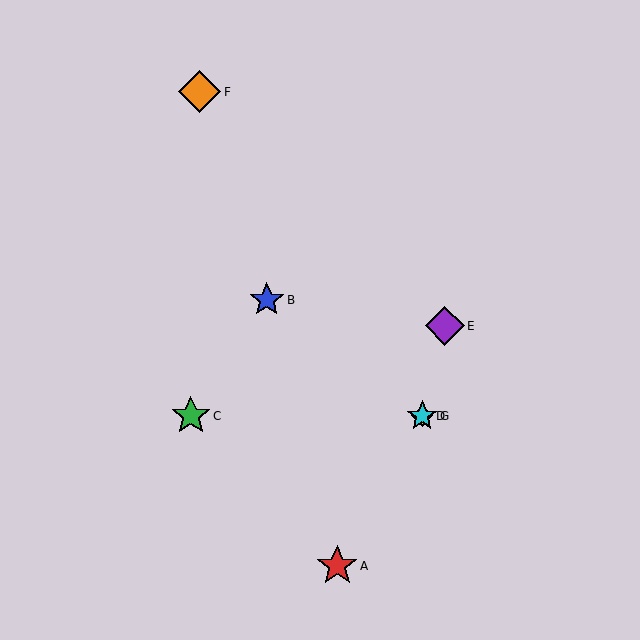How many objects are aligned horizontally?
3 objects (C, D, G) are aligned horizontally.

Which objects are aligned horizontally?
Objects C, D, G are aligned horizontally.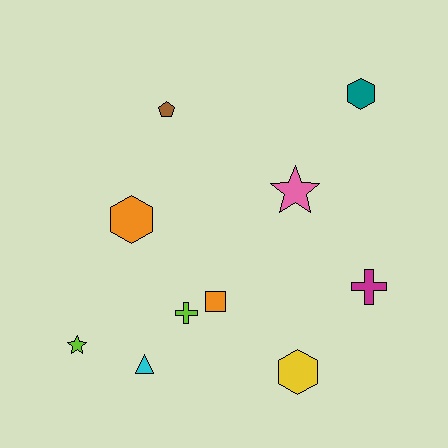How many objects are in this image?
There are 10 objects.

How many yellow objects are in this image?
There is 1 yellow object.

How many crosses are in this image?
There are 2 crosses.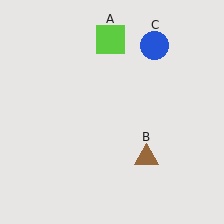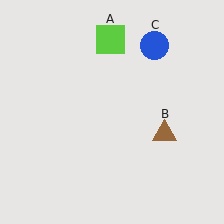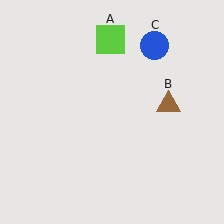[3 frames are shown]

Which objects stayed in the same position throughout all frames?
Lime square (object A) and blue circle (object C) remained stationary.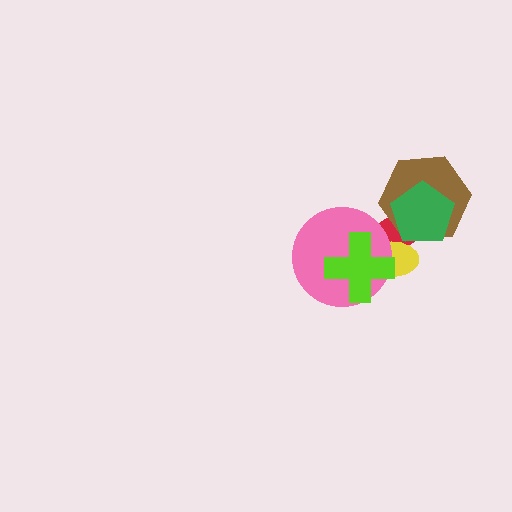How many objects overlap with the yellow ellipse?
3 objects overlap with the yellow ellipse.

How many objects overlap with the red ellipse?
5 objects overlap with the red ellipse.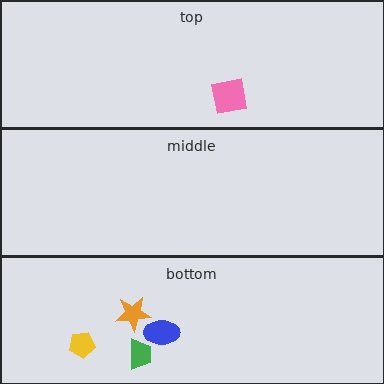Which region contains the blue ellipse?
The bottom region.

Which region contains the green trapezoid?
The bottom region.